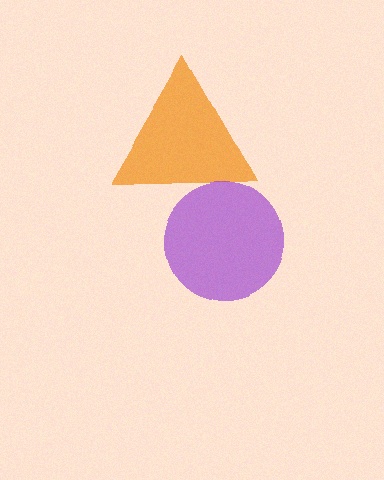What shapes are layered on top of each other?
The layered shapes are: an orange triangle, a purple circle.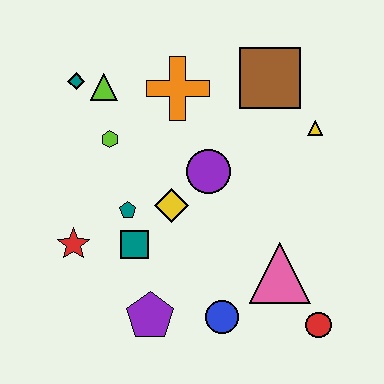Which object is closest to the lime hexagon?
The lime triangle is closest to the lime hexagon.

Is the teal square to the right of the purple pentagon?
No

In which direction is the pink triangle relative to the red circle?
The pink triangle is above the red circle.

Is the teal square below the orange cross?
Yes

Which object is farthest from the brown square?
The purple pentagon is farthest from the brown square.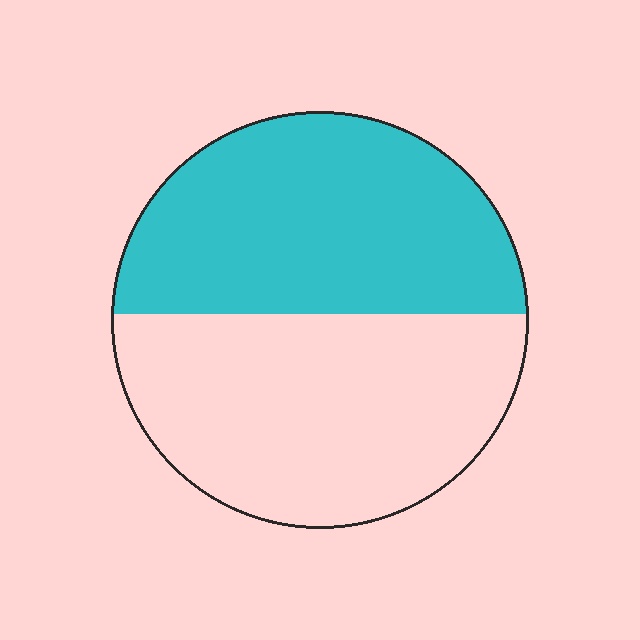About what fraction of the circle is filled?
About one half (1/2).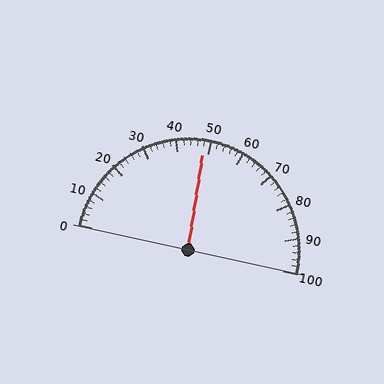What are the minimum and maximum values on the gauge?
The gauge ranges from 0 to 100.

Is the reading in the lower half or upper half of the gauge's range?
The reading is in the lower half of the range (0 to 100).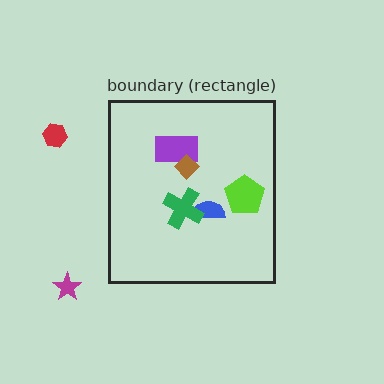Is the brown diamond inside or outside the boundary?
Inside.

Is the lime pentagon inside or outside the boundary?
Inside.